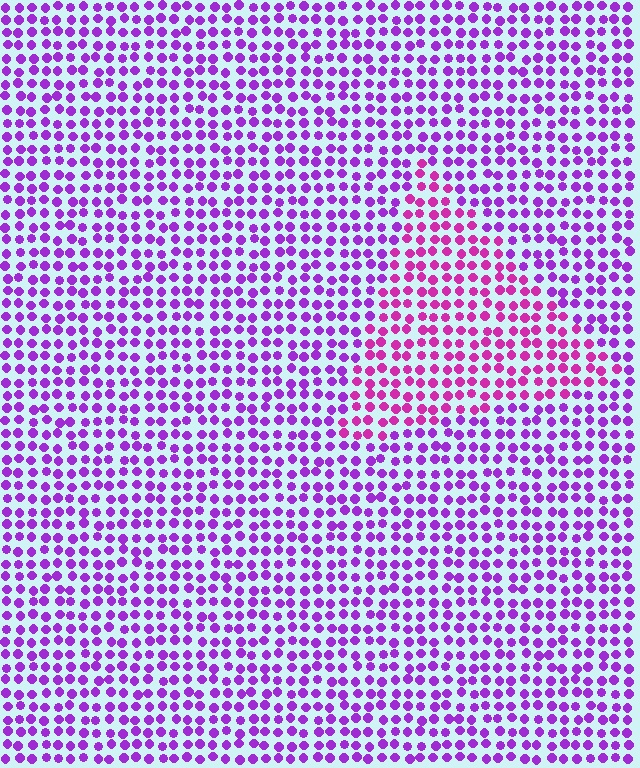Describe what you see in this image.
The image is filled with small purple elements in a uniform arrangement. A triangle-shaped region is visible where the elements are tinted to a slightly different hue, forming a subtle color boundary.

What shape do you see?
I see a triangle.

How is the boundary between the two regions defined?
The boundary is defined purely by a slight shift in hue (about 32 degrees). Spacing, size, and orientation are identical on both sides.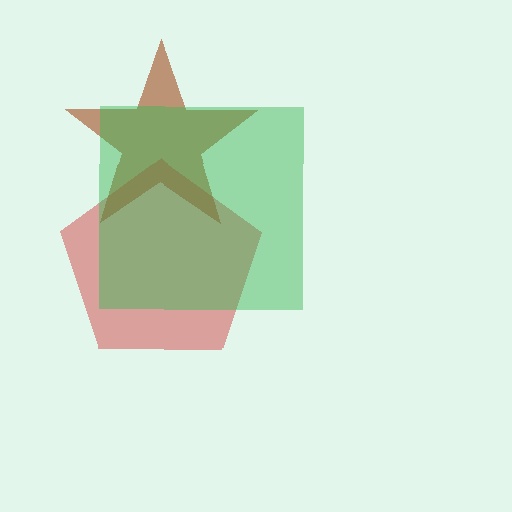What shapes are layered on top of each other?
The layered shapes are: a brown star, a red pentagon, a green square.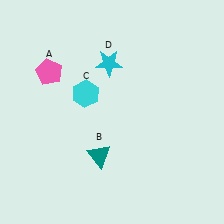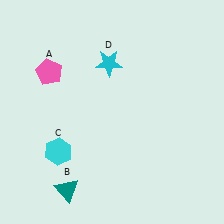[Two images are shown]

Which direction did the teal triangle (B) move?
The teal triangle (B) moved down.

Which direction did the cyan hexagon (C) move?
The cyan hexagon (C) moved down.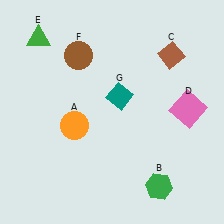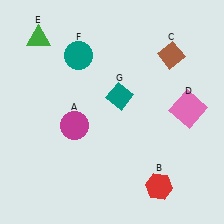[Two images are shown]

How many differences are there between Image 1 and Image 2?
There are 3 differences between the two images.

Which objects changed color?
A changed from orange to magenta. B changed from green to red. F changed from brown to teal.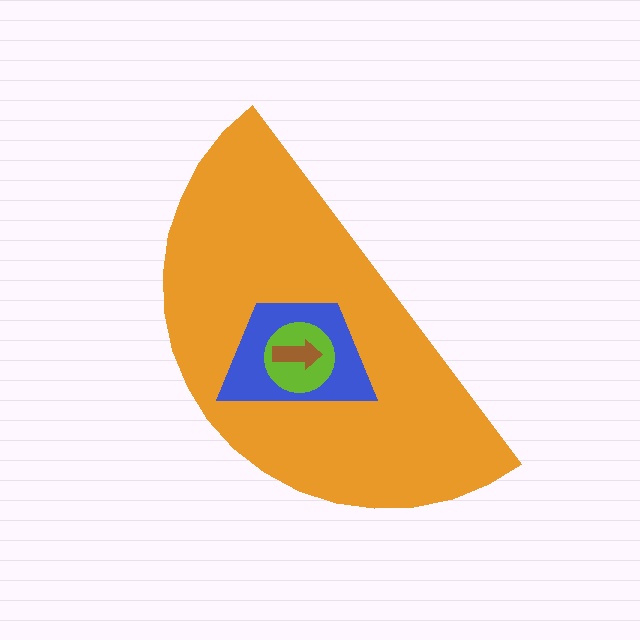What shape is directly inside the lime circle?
The brown arrow.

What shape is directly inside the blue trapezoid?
The lime circle.